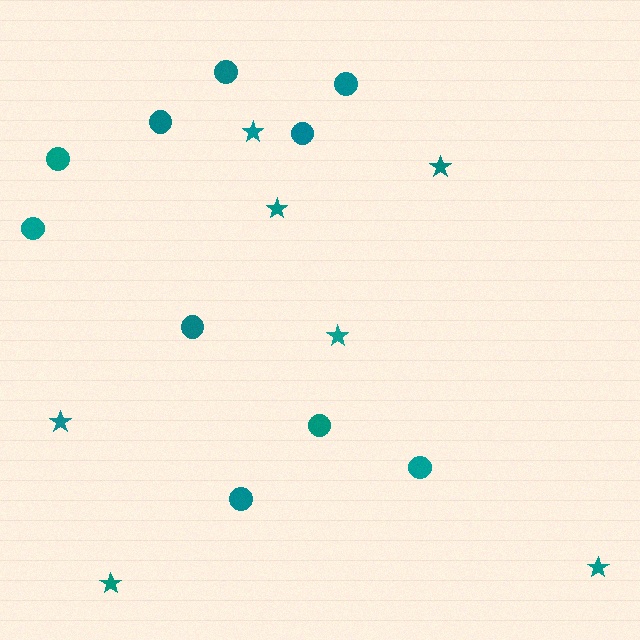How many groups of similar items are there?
There are 2 groups: one group of stars (7) and one group of circles (10).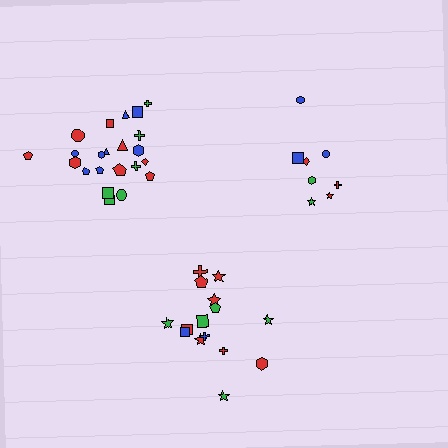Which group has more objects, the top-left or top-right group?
The top-left group.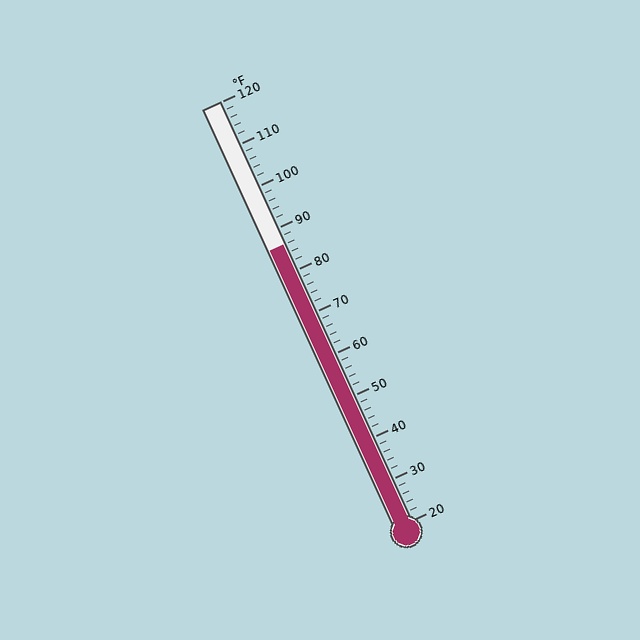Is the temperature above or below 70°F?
The temperature is above 70°F.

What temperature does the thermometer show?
The thermometer shows approximately 86°F.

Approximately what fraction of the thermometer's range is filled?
The thermometer is filled to approximately 65% of its range.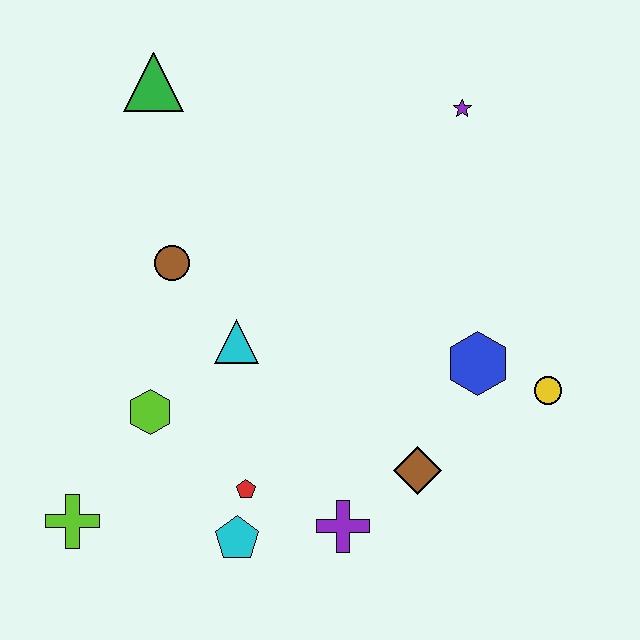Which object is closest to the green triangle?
The brown circle is closest to the green triangle.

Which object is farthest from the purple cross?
The green triangle is farthest from the purple cross.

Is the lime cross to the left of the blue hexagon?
Yes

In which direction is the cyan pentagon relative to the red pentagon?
The cyan pentagon is below the red pentagon.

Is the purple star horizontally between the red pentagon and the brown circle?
No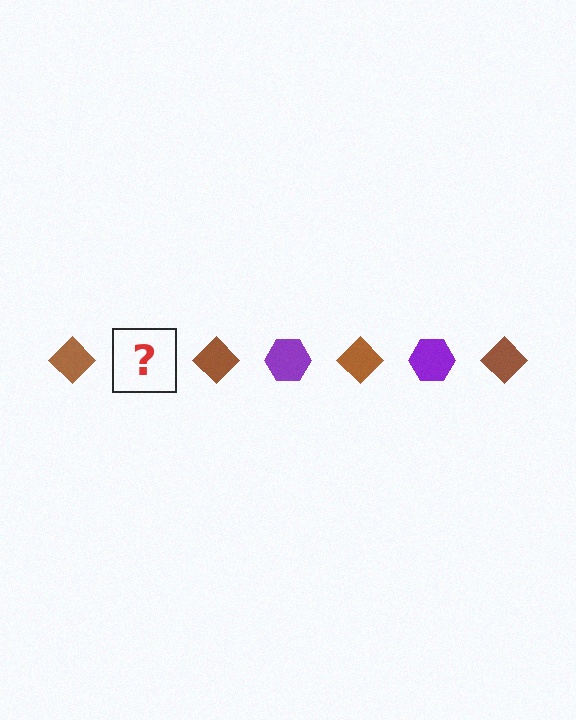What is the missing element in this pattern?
The missing element is a purple hexagon.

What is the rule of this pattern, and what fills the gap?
The rule is that the pattern alternates between brown diamond and purple hexagon. The gap should be filled with a purple hexagon.